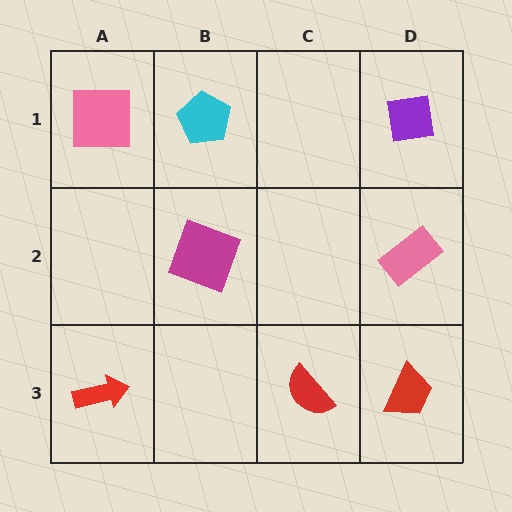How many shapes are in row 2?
2 shapes.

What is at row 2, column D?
A pink rectangle.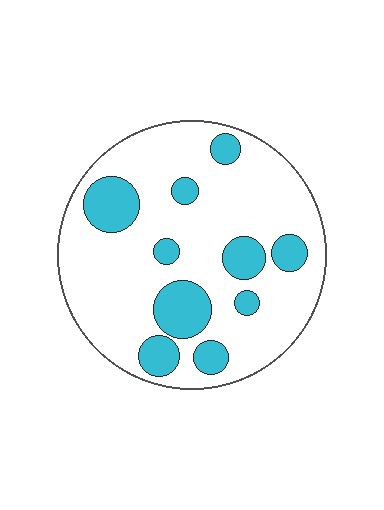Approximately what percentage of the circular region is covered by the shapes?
Approximately 20%.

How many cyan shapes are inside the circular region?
10.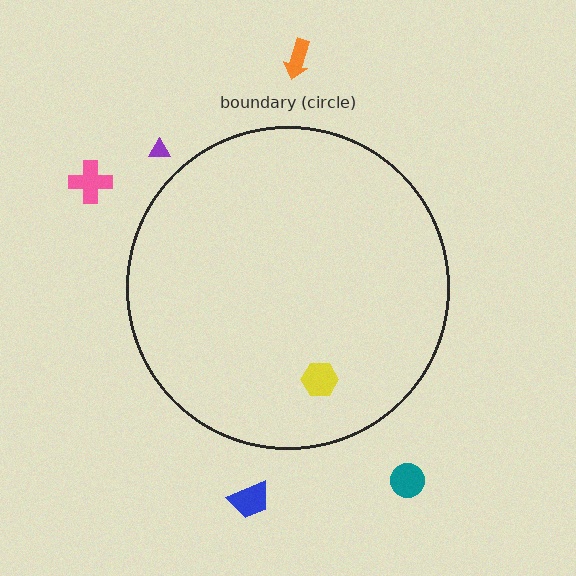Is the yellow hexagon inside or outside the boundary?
Inside.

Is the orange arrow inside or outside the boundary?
Outside.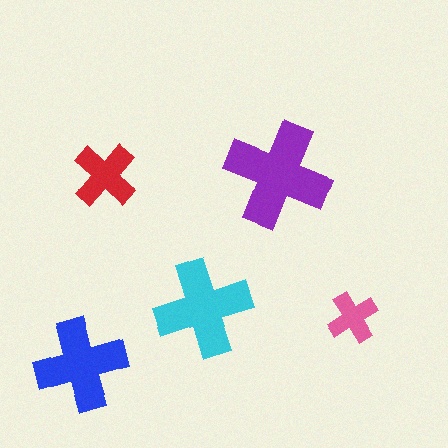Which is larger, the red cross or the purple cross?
The purple one.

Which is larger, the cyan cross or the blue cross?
The cyan one.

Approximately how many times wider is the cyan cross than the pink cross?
About 2 times wider.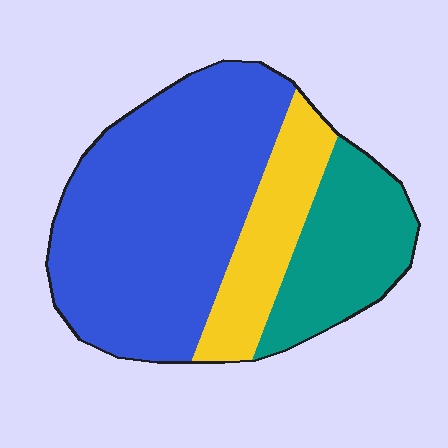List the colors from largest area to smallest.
From largest to smallest: blue, teal, yellow.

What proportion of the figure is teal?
Teal covers around 25% of the figure.